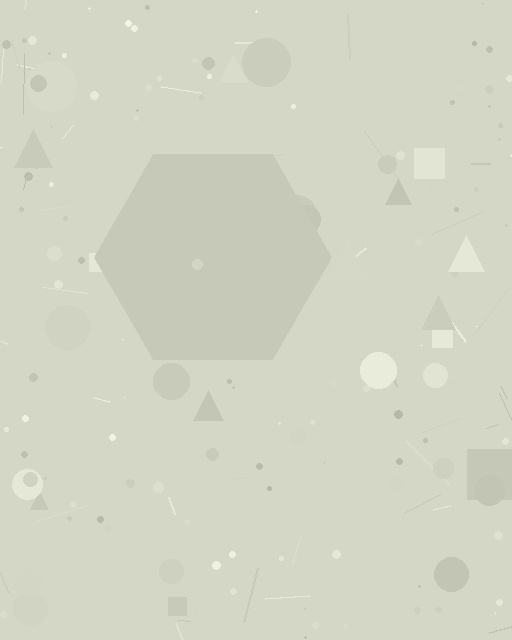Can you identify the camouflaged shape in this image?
The camouflaged shape is a hexagon.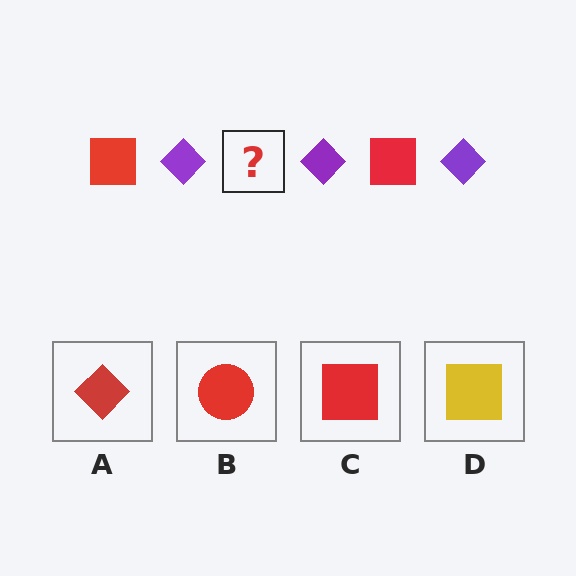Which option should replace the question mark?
Option C.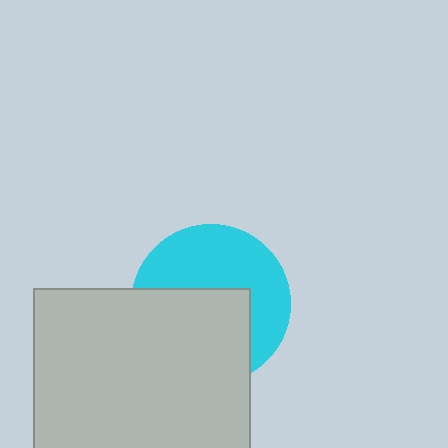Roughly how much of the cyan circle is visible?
About half of it is visible (roughly 50%).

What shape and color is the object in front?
The object in front is a light gray square.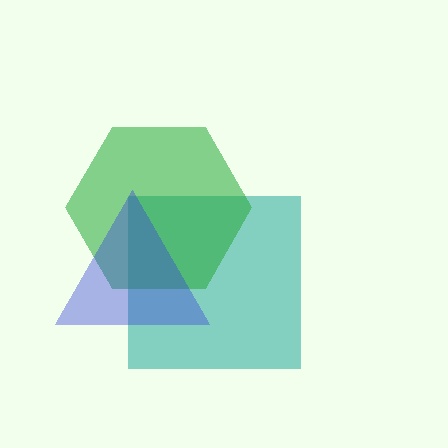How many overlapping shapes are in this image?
There are 3 overlapping shapes in the image.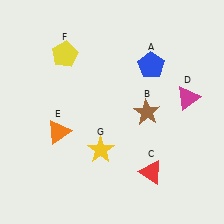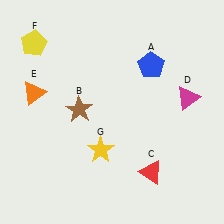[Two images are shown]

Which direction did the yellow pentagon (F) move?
The yellow pentagon (F) moved left.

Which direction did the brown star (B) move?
The brown star (B) moved left.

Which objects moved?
The objects that moved are: the brown star (B), the orange triangle (E), the yellow pentagon (F).